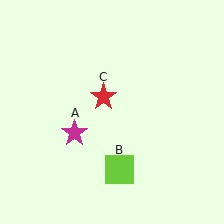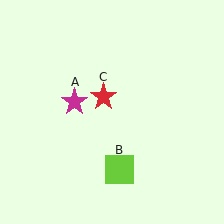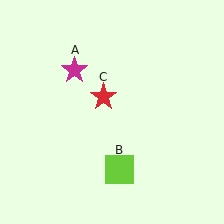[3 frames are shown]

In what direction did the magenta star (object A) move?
The magenta star (object A) moved up.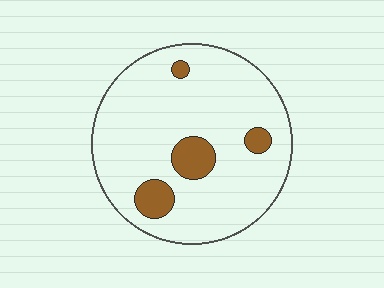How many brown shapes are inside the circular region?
4.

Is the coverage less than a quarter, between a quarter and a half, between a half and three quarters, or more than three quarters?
Less than a quarter.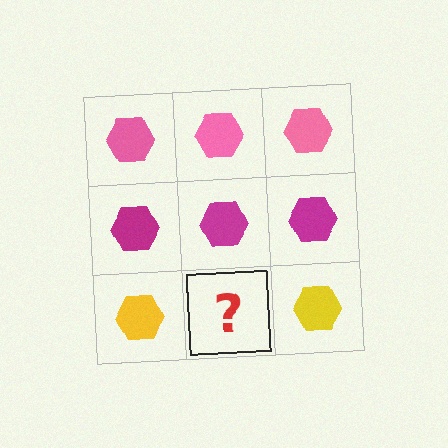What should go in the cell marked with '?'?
The missing cell should contain a yellow hexagon.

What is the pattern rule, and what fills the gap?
The rule is that each row has a consistent color. The gap should be filled with a yellow hexagon.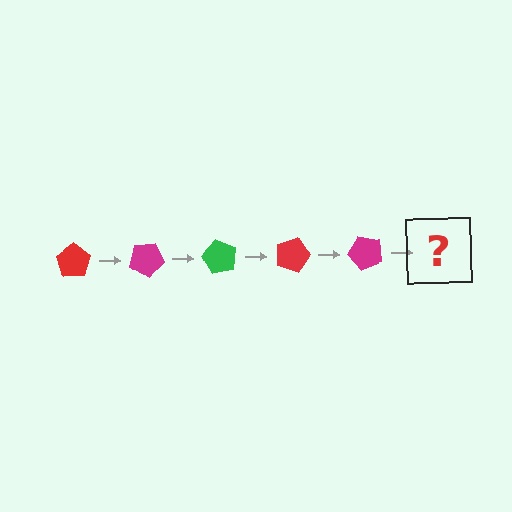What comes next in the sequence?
The next element should be a green pentagon, rotated 150 degrees from the start.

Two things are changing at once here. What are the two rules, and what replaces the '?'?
The two rules are that it rotates 30 degrees each step and the color cycles through red, magenta, and green. The '?' should be a green pentagon, rotated 150 degrees from the start.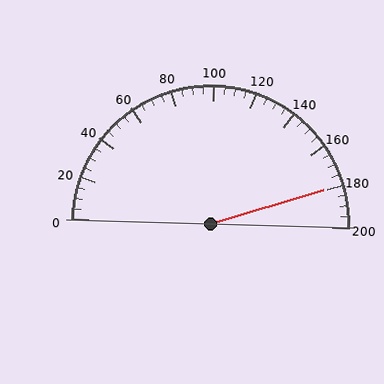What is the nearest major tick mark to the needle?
The nearest major tick mark is 180.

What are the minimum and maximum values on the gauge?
The gauge ranges from 0 to 200.